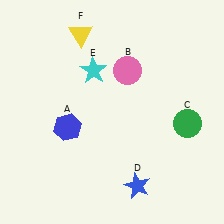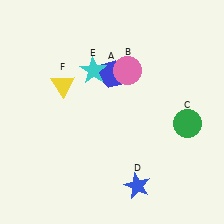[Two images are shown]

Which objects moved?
The objects that moved are: the blue hexagon (A), the yellow triangle (F).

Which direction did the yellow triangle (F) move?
The yellow triangle (F) moved down.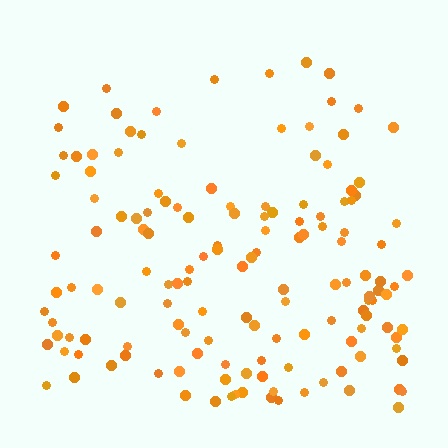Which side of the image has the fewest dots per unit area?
The top.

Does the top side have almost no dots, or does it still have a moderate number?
Still a moderate number, just noticeably fewer than the bottom.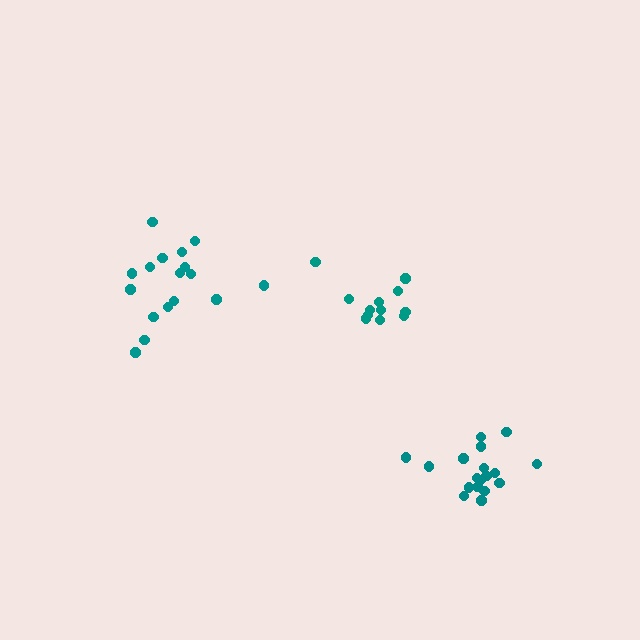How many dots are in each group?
Group 1: 18 dots, Group 2: 12 dots, Group 3: 17 dots (47 total).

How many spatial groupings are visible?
There are 3 spatial groupings.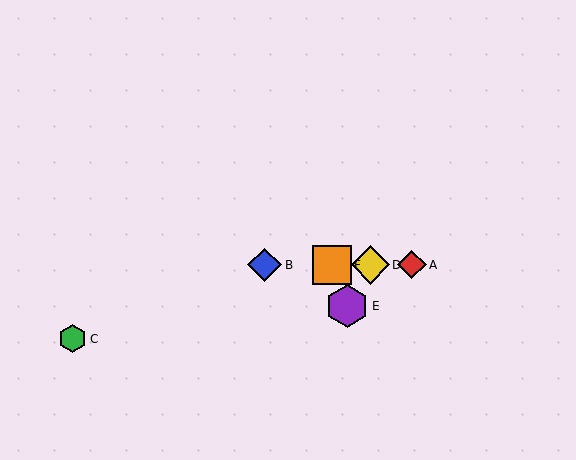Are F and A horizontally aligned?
Yes, both are at y≈265.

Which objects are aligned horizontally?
Objects A, B, D, F are aligned horizontally.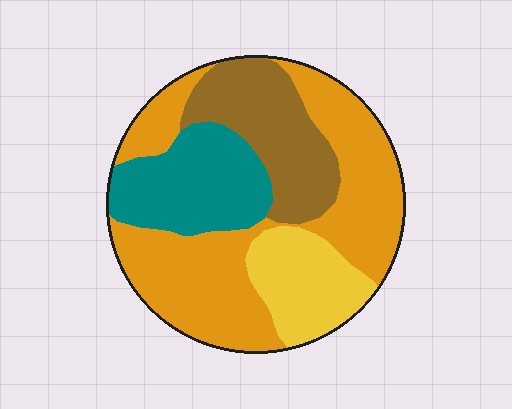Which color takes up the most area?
Orange, at roughly 45%.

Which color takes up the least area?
Yellow, at roughly 15%.